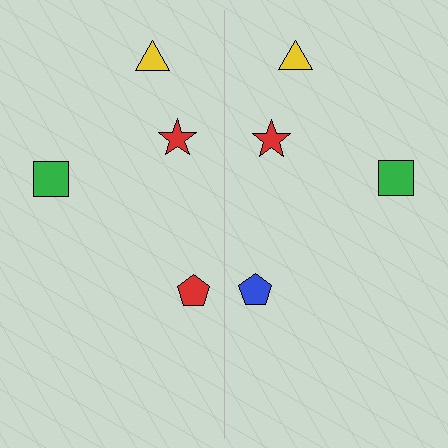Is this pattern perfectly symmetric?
No, the pattern is not perfectly symmetric. The blue pentagon on the right side breaks the symmetry — its mirror counterpart is red.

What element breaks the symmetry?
The blue pentagon on the right side breaks the symmetry — its mirror counterpart is red.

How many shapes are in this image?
There are 8 shapes in this image.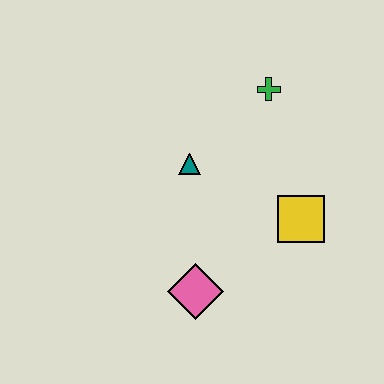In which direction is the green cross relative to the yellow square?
The green cross is above the yellow square.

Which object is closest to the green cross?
The teal triangle is closest to the green cross.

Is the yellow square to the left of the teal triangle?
No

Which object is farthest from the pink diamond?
The green cross is farthest from the pink diamond.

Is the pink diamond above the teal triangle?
No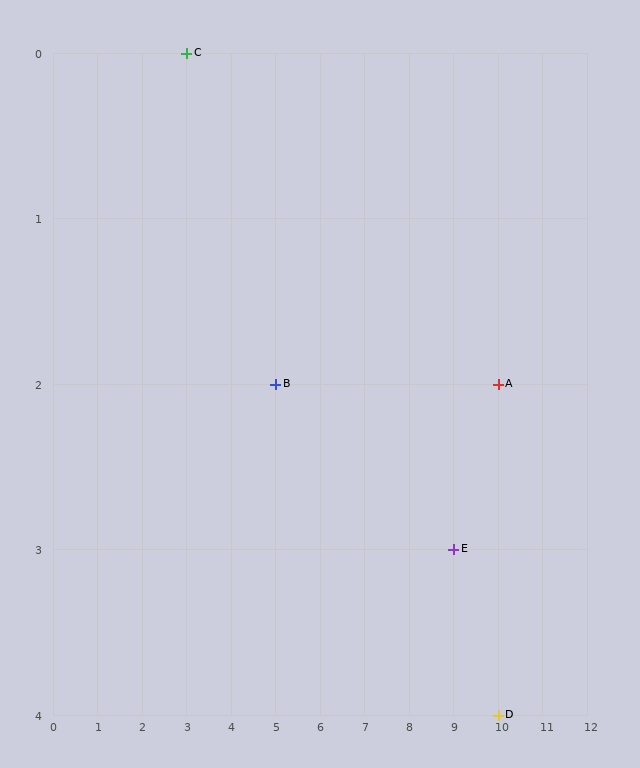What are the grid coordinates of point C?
Point C is at grid coordinates (3, 0).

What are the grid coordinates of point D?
Point D is at grid coordinates (10, 4).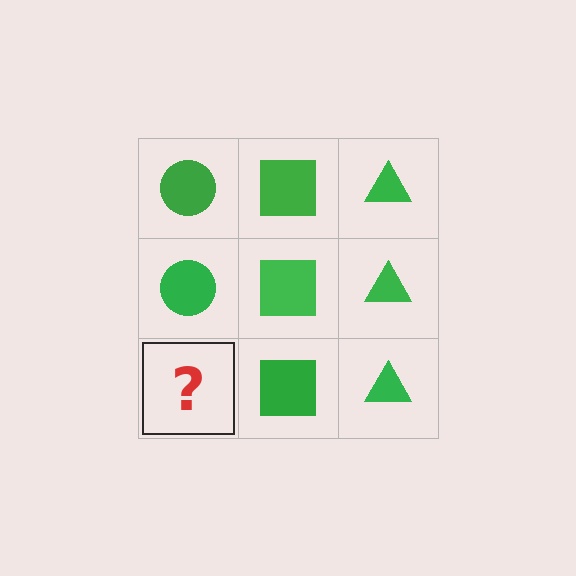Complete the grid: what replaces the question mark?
The question mark should be replaced with a green circle.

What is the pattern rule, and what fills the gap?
The rule is that each column has a consistent shape. The gap should be filled with a green circle.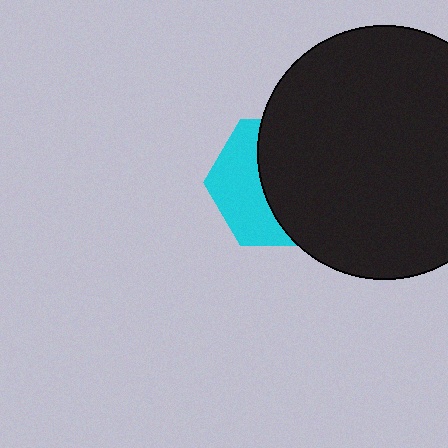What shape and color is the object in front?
The object in front is a black circle.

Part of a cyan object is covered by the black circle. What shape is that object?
It is a hexagon.